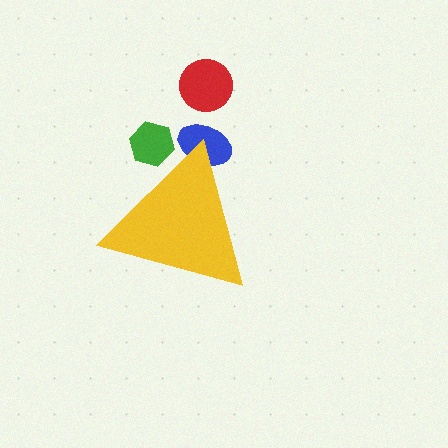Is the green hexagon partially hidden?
Yes, the green hexagon is partially hidden behind the yellow triangle.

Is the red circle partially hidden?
No, the red circle is fully visible.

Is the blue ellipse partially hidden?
Yes, the blue ellipse is partially hidden behind the yellow triangle.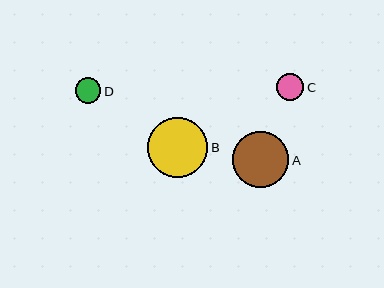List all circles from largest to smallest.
From largest to smallest: B, A, C, D.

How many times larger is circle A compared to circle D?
Circle A is approximately 2.2 times the size of circle D.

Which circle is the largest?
Circle B is the largest with a size of approximately 60 pixels.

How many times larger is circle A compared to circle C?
Circle A is approximately 2.0 times the size of circle C.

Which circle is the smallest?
Circle D is the smallest with a size of approximately 25 pixels.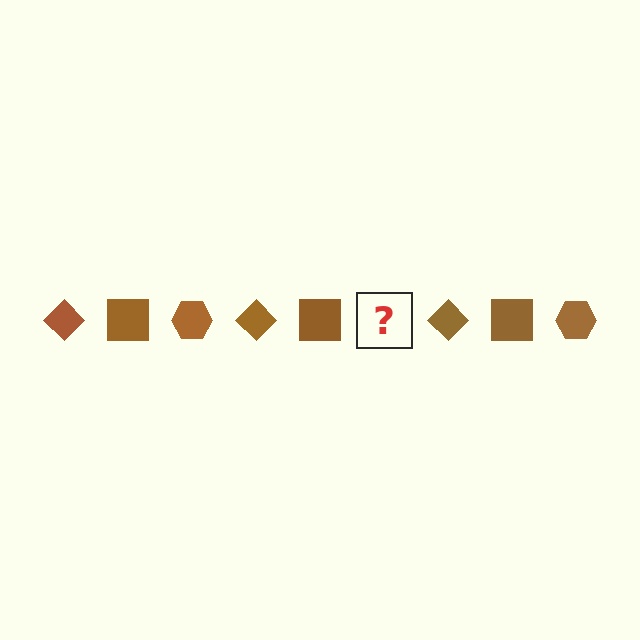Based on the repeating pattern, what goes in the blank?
The blank should be a brown hexagon.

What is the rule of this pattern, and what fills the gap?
The rule is that the pattern cycles through diamond, square, hexagon shapes in brown. The gap should be filled with a brown hexagon.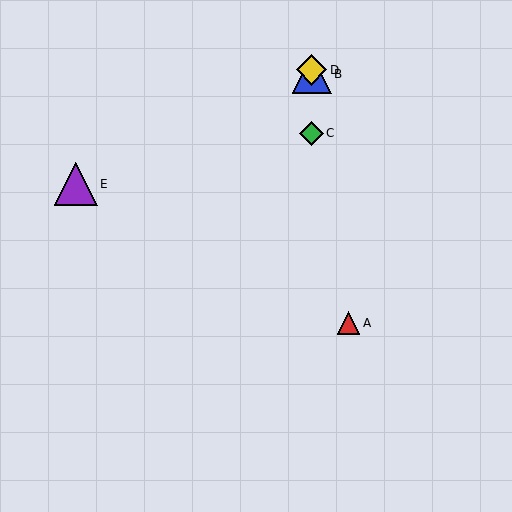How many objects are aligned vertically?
3 objects (B, C, D) are aligned vertically.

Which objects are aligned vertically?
Objects B, C, D are aligned vertically.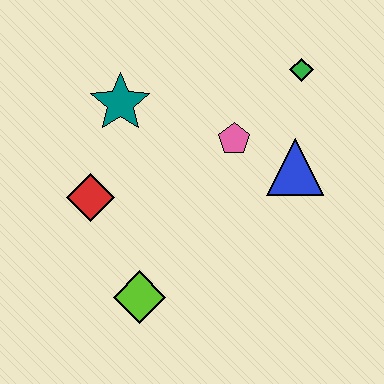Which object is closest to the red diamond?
The teal star is closest to the red diamond.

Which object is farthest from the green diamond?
The lime diamond is farthest from the green diamond.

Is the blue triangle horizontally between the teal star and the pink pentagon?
No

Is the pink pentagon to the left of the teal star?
No